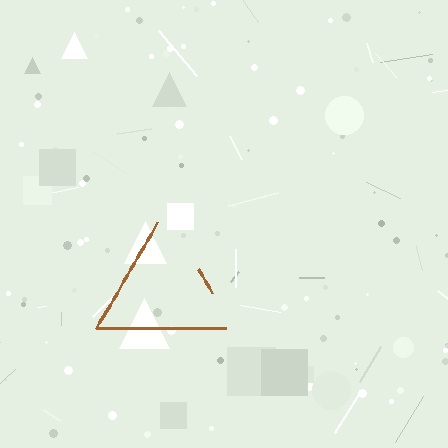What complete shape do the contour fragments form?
The contour fragments form a triangle.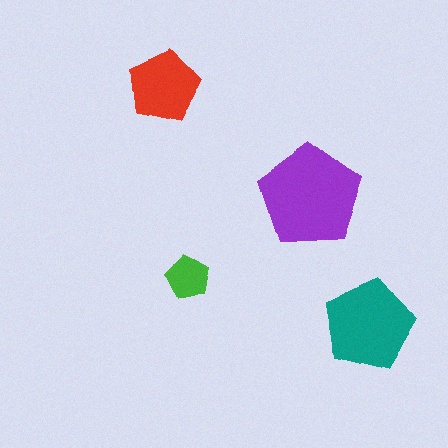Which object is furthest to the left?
The red pentagon is leftmost.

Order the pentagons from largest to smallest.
the purple one, the teal one, the red one, the green one.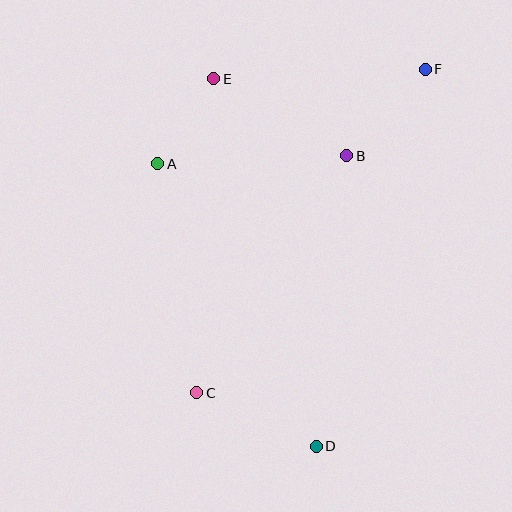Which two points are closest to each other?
Points A and E are closest to each other.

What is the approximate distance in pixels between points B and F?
The distance between B and F is approximately 117 pixels.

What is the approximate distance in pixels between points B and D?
The distance between B and D is approximately 292 pixels.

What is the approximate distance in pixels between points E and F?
The distance between E and F is approximately 212 pixels.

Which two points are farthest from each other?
Points C and F are farthest from each other.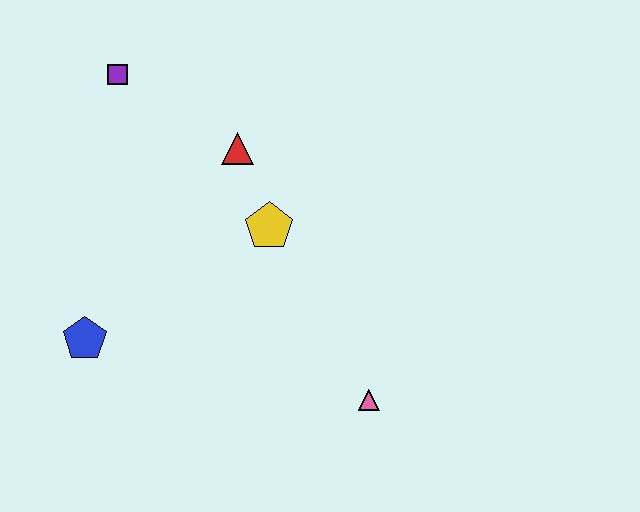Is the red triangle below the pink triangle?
No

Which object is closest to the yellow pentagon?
The red triangle is closest to the yellow pentagon.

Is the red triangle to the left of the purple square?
No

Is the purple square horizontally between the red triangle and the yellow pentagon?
No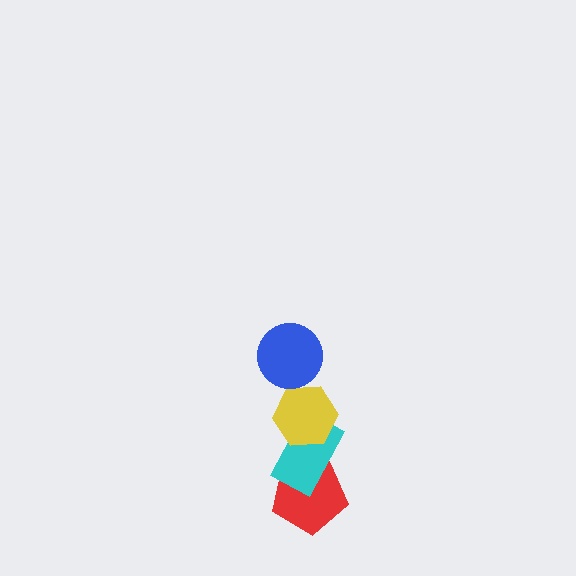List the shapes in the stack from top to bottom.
From top to bottom: the blue circle, the yellow hexagon, the cyan rectangle, the red pentagon.